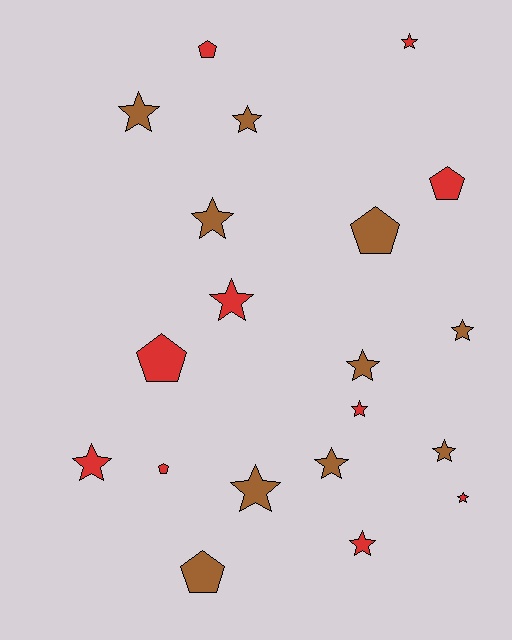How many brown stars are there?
There are 8 brown stars.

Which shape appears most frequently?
Star, with 14 objects.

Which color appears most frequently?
Red, with 10 objects.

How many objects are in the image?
There are 20 objects.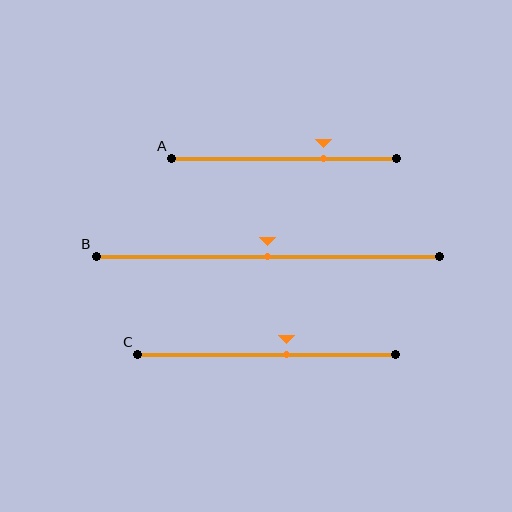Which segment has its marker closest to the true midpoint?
Segment B has its marker closest to the true midpoint.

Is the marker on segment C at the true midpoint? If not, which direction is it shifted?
No, the marker on segment C is shifted to the right by about 8% of the segment length.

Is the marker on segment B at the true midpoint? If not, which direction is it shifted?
Yes, the marker on segment B is at the true midpoint.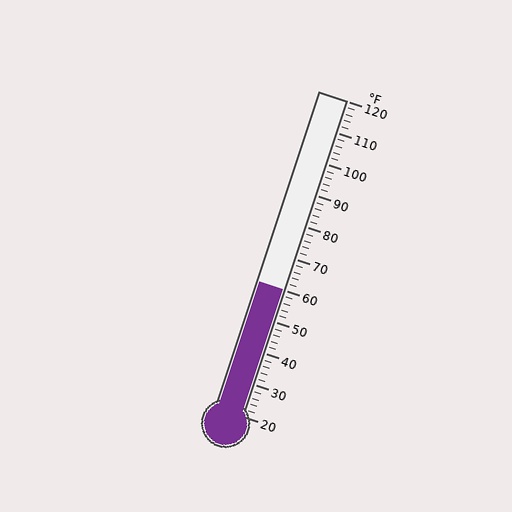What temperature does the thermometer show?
The thermometer shows approximately 60°F.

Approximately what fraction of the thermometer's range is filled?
The thermometer is filled to approximately 40% of its range.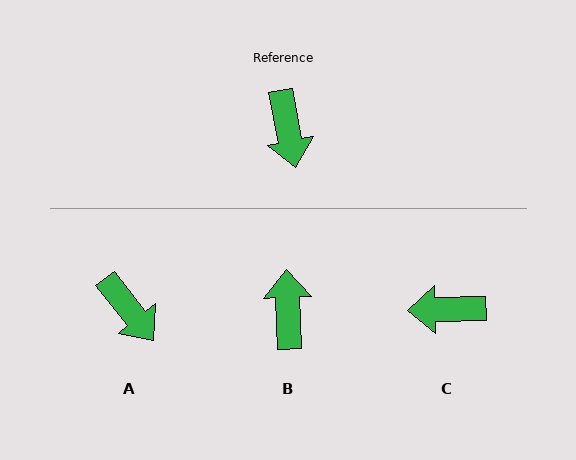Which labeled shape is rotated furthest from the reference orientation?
B, about 171 degrees away.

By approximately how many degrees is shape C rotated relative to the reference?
Approximately 100 degrees clockwise.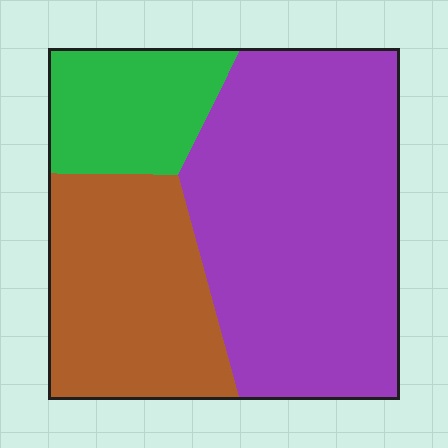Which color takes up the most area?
Purple, at roughly 55%.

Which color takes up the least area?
Green, at roughly 15%.